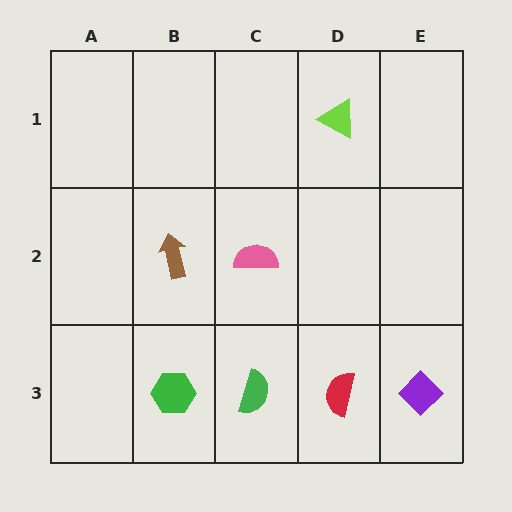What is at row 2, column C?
A pink semicircle.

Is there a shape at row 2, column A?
No, that cell is empty.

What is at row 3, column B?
A green hexagon.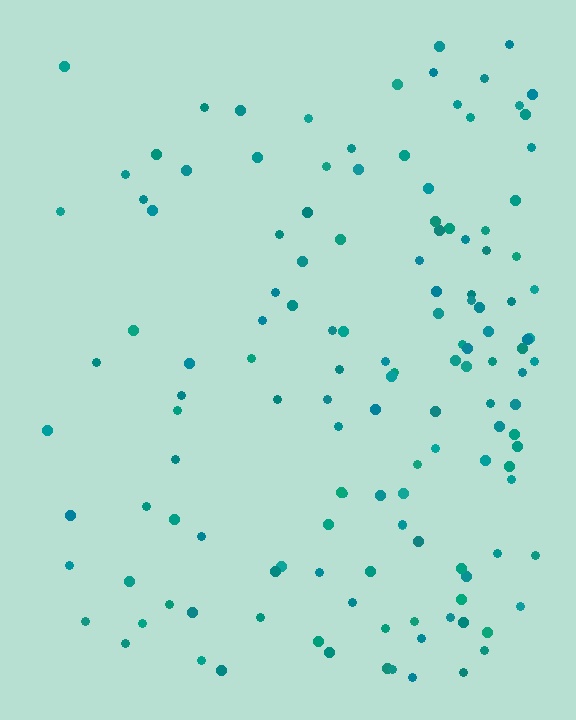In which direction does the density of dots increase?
From left to right, with the right side densest.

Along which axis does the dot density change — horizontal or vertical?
Horizontal.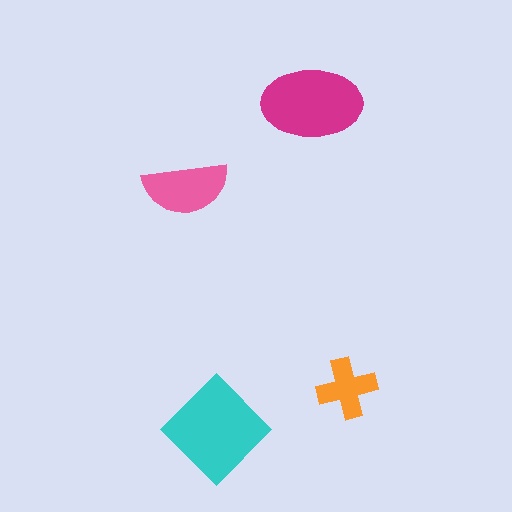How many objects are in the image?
There are 4 objects in the image.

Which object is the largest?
The cyan diamond.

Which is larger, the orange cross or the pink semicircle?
The pink semicircle.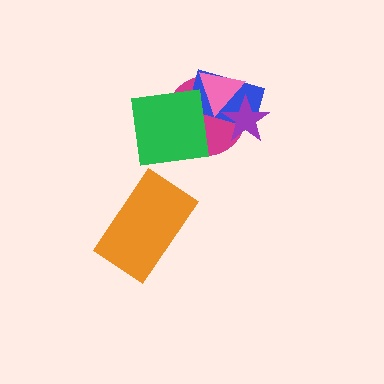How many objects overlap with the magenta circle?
4 objects overlap with the magenta circle.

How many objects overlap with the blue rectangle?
4 objects overlap with the blue rectangle.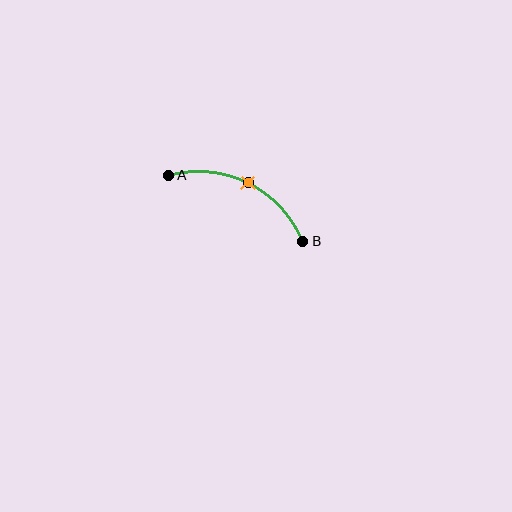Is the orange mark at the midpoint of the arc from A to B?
Yes. The orange mark lies on the arc at equal arc-length from both A and B — it is the arc midpoint.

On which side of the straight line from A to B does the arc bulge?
The arc bulges above the straight line connecting A and B.